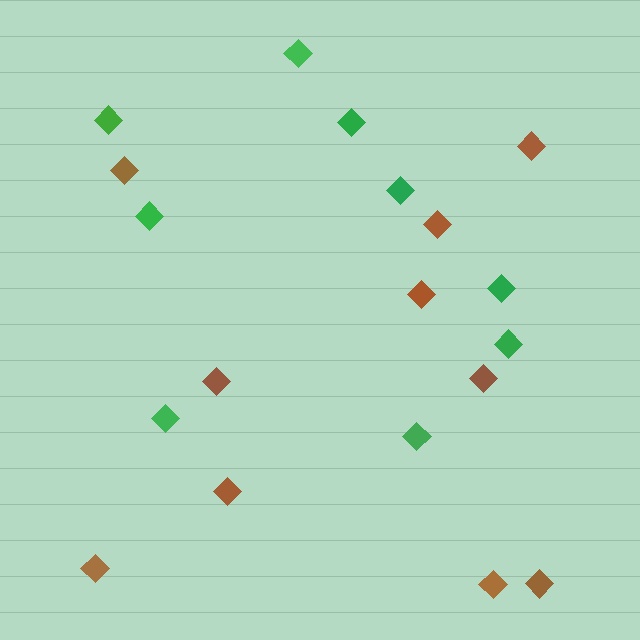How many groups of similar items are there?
There are 2 groups: one group of green diamonds (9) and one group of brown diamonds (10).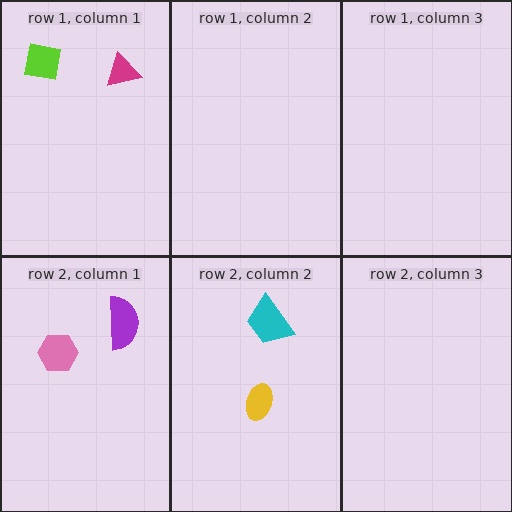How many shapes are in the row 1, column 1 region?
2.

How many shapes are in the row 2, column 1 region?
2.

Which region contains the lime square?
The row 1, column 1 region.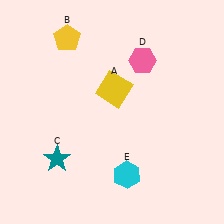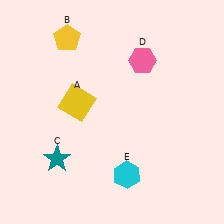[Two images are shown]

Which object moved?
The yellow square (A) moved left.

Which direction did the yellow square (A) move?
The yellow square (A) moved left.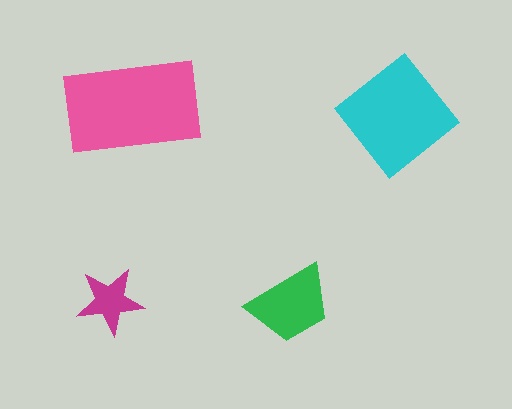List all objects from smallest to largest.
The magenta star, the green trapezoid, the cyan diamond, the pink rectangle.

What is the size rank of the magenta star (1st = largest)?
4th.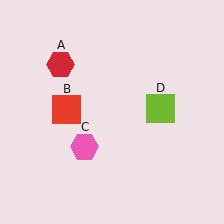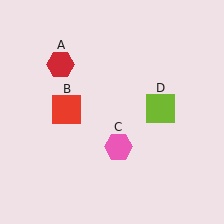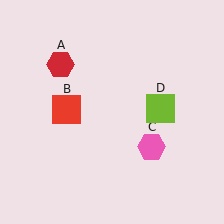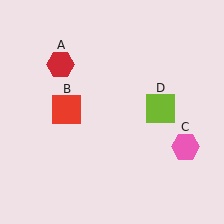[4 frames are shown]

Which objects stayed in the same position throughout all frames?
Red hexagon (object A) and red square (object B) and lime square (object D) remained stationary.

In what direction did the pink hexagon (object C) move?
The pink hexagon (object C) moved right.